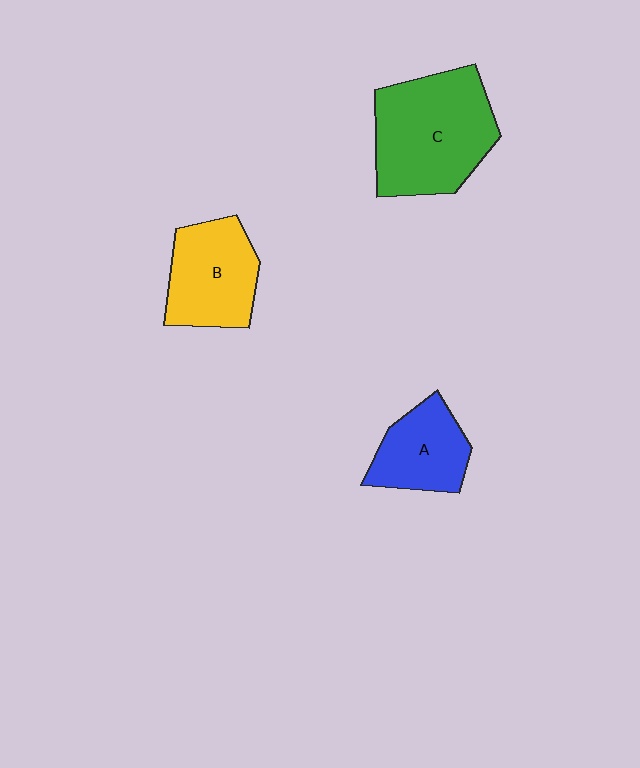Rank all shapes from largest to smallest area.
From largest to smallest: C (green), B (yellow), A (blue).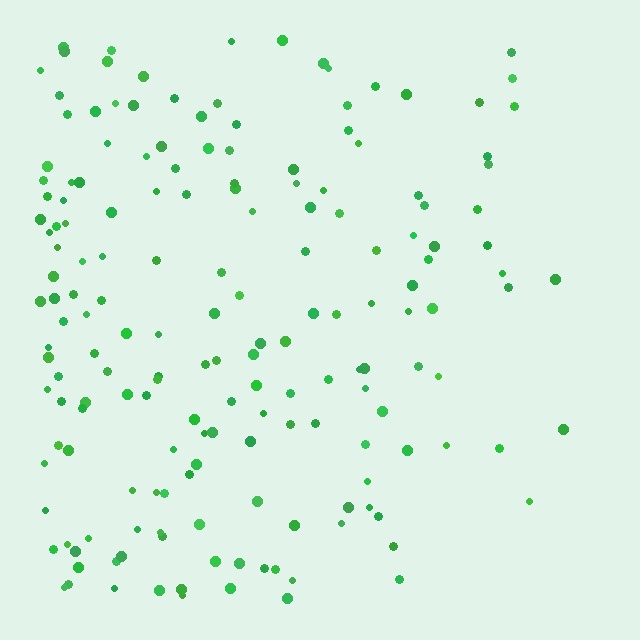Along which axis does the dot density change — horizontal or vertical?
Horizontal.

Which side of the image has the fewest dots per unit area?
The right.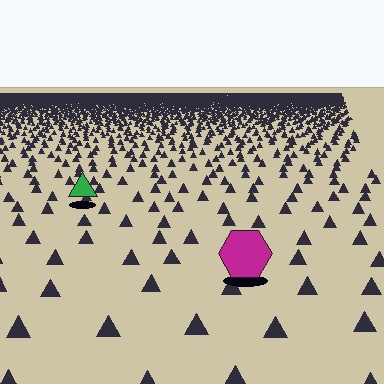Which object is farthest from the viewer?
The green triangle is farthest from the viewer. It appears smaller and the ground texture around it is denser.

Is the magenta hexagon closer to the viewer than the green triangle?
Yes. The magenta hexagon is closer — you can tell from the texture gradient: the ground texture is coarser near it.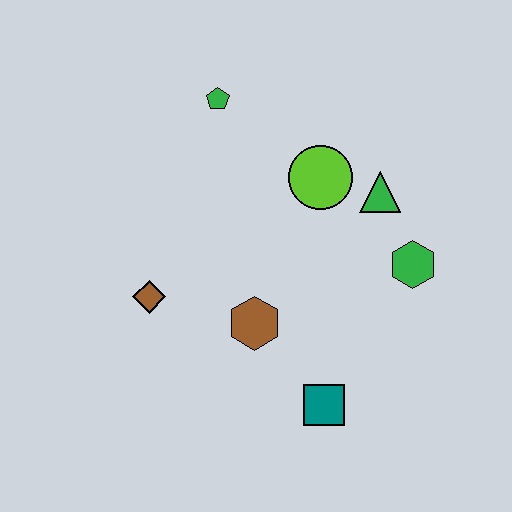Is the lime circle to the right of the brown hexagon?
Yes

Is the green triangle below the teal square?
No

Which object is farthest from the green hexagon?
The brown diamond is farthest from the green hexagon.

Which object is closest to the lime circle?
The green triangle is closest to the lime circle.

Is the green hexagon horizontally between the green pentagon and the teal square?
No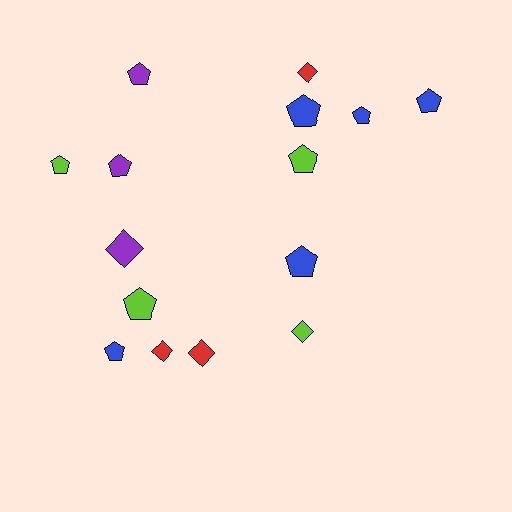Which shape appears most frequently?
Pentagon, with 10 objects.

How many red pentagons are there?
There are no red pentagons.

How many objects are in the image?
There are 15 objects.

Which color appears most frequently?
Blue, with 5 objects.